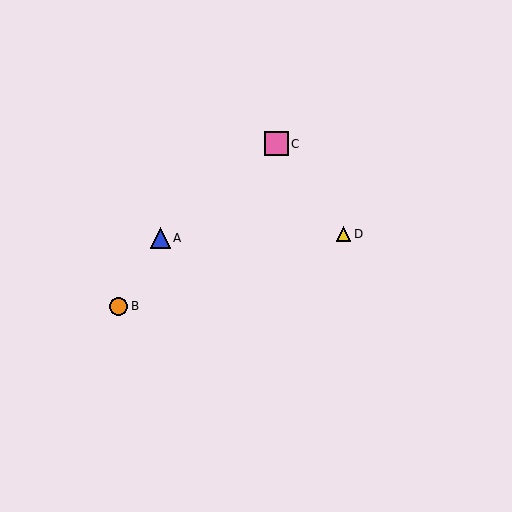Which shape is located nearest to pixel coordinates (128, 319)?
The orange circle (labeled B) at (119, 306) is nearest to that location.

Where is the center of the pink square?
The center of the pink square is at (276, 144).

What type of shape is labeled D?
Shape D is a yellow triangle.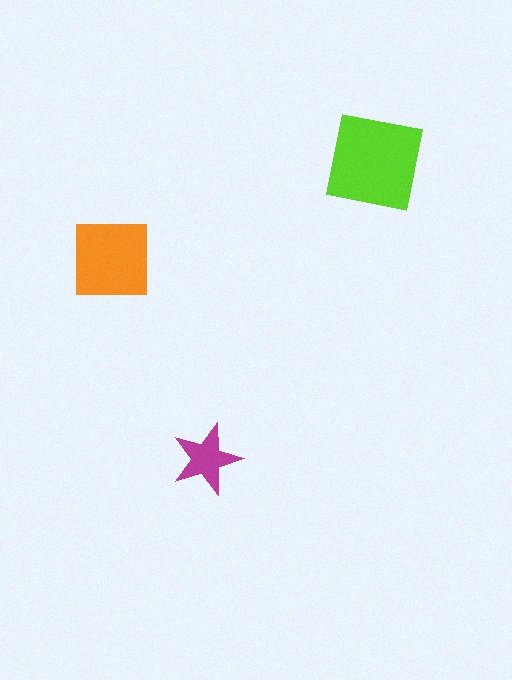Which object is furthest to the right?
The lime square is rightmost.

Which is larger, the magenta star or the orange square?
The orange square.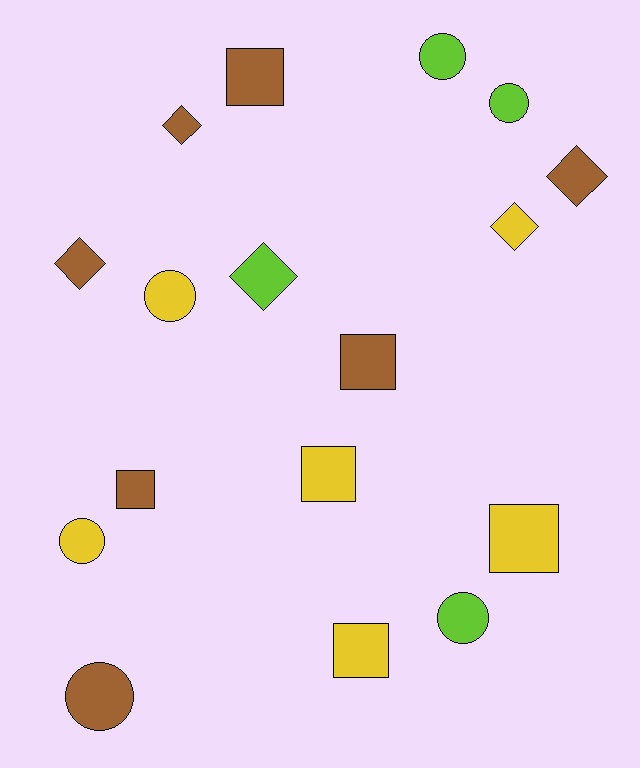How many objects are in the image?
There are 17 objects.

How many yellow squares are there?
There are 3 yellow squares.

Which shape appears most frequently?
Square, with 6 objects.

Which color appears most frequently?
Brown, with 7 objects.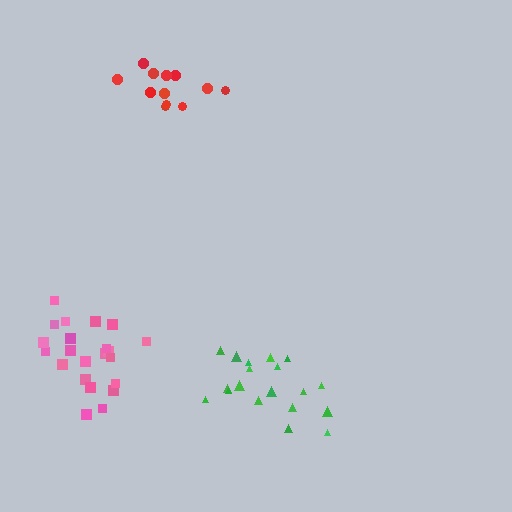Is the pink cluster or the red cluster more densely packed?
Pink.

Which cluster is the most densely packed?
Pink.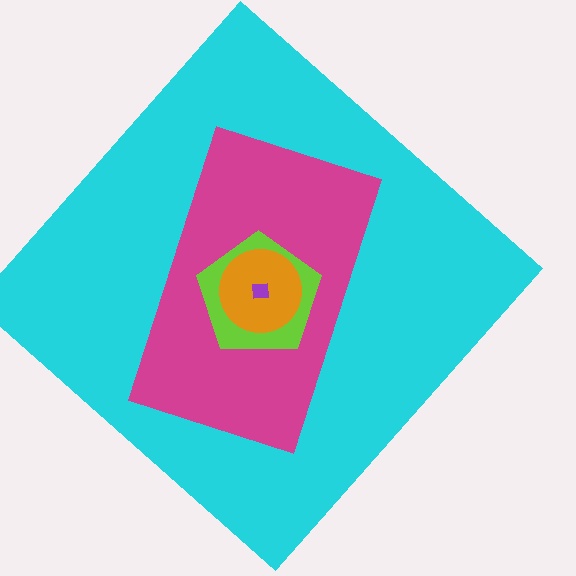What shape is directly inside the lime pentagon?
The orange circle.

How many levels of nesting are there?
5.